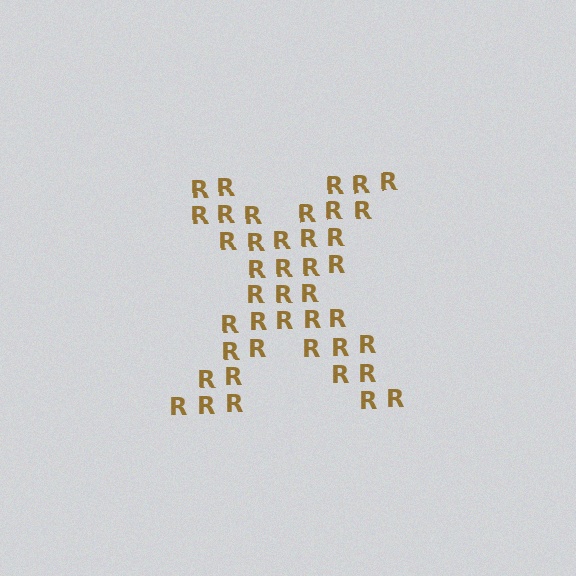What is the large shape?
The large shape is the letter X.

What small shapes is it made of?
It is made of small letter R's.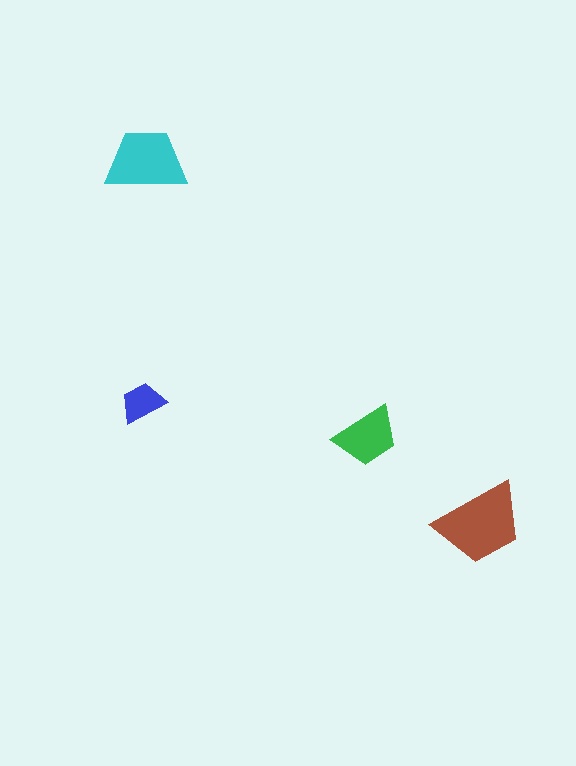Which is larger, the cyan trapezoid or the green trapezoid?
The cyan one.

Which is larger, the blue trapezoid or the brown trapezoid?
The brown one.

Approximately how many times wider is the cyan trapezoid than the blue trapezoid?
About 2 times wider.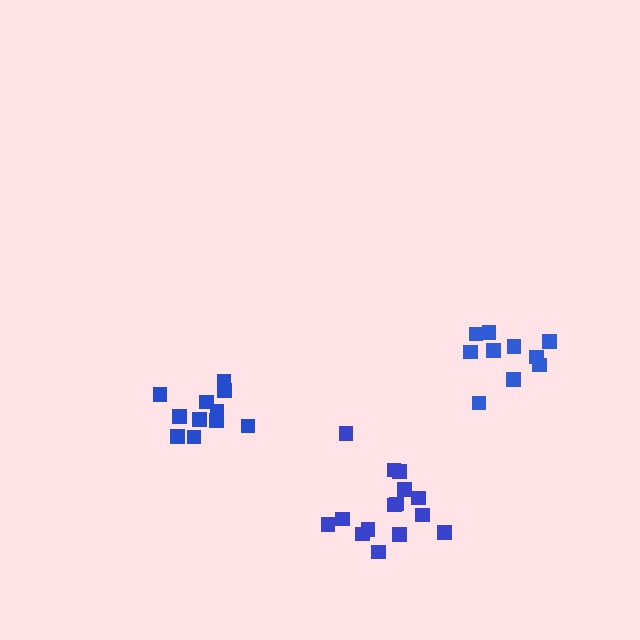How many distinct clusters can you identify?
There are 3 distinct clusters.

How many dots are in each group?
Group 1: 15 dots, Group 2: 11 dots, Group 3: 10 dots (36 total).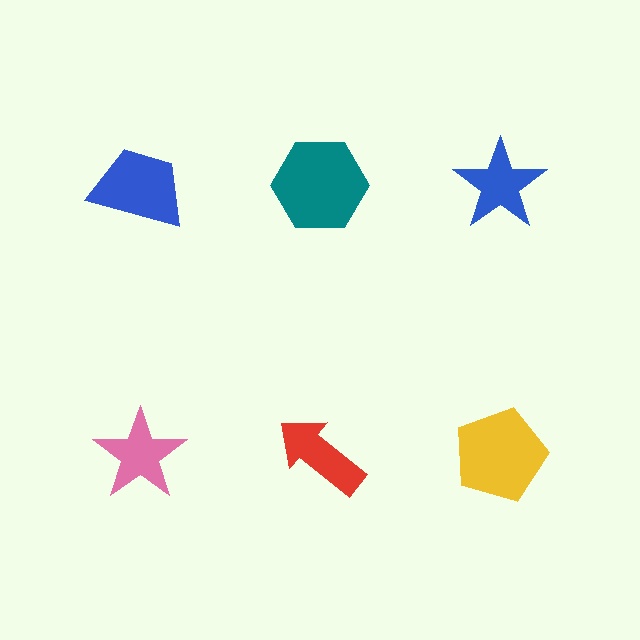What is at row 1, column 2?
A teal hexagon.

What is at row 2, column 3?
A yellow pentagon.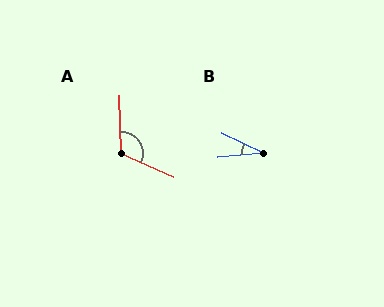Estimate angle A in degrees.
Approximately 115 degrees.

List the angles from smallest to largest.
B (31°), A (115°).